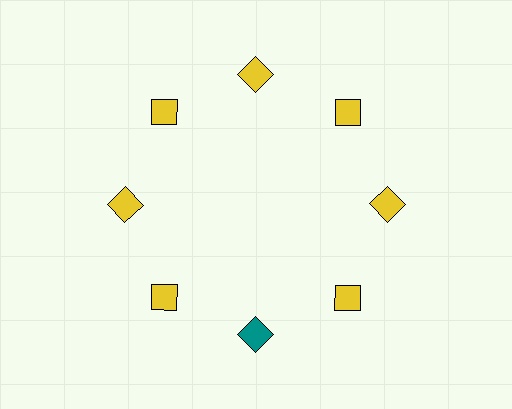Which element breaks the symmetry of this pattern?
The teal diamond at roughly the 6 o'clock position breaks the symmetry. All other shapes are yellow diamonds.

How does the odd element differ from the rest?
It has a different color: teal instead of yellow.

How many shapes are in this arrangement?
There are 8 shapes arranged in a ring pattern.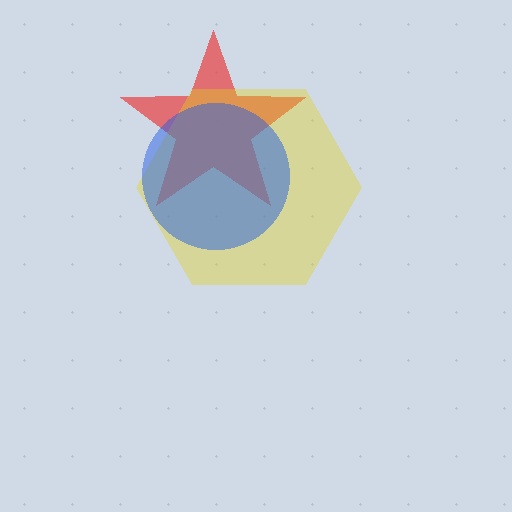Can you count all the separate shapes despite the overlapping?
Yes, there are 3 separate shapes.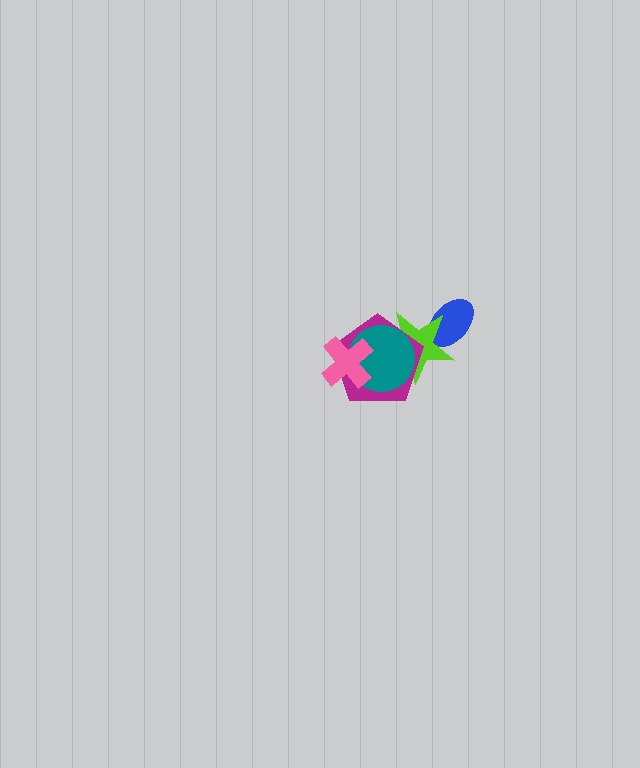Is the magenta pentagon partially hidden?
Yes, it is partially covered by another shape.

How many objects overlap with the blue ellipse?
1 object overlaps with the blue ellipse.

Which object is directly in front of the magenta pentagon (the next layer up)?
The teal circle is directly in front of the magenta pentagon.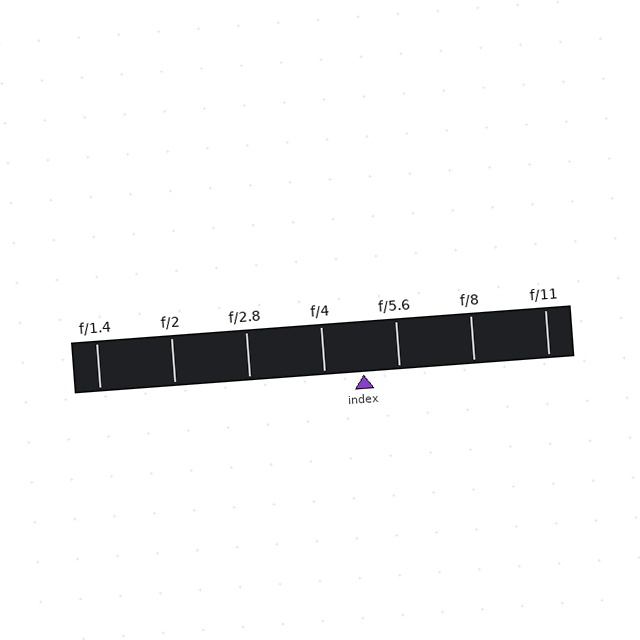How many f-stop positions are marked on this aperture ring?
There are 7 f-stop positions marked.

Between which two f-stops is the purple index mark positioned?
The index mark is between f/4 and f/5.6.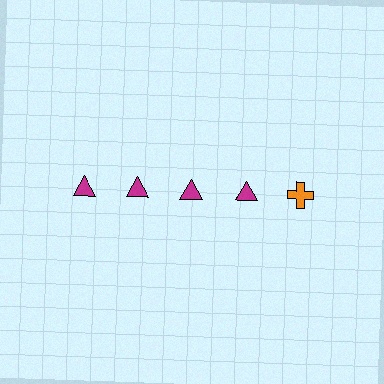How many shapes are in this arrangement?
There are 5 shapes arranged in a grid pattern.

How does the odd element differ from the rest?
It differs in both color (orange instead of magenta) and shape (cross instead of triangle).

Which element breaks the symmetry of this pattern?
The orange cross in the top row, rightmost column breaks the symmetry. All other shapes are magenta triangles.